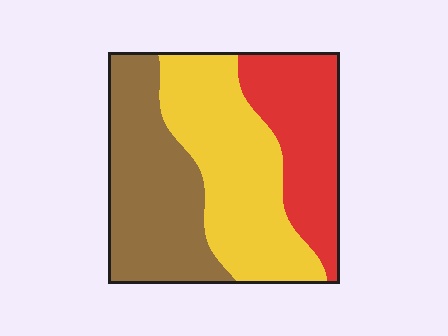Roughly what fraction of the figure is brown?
Brown takes up between a quarter and a half of the figure.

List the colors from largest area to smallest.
From largest to smallest: yellow, brown, red.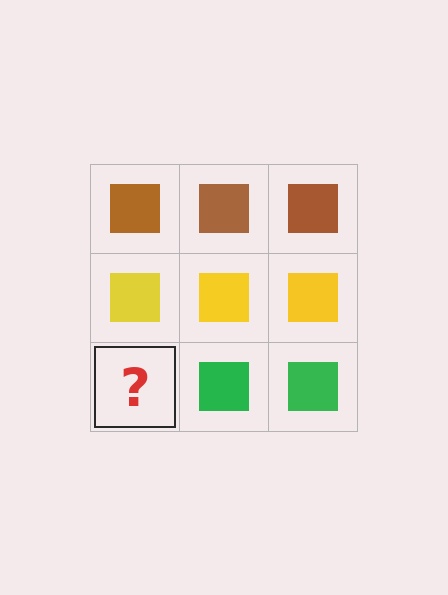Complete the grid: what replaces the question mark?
The question mark should be replaced with a green square.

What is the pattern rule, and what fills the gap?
The rule is that each row has a consistent color. The gap should be filled with a green square.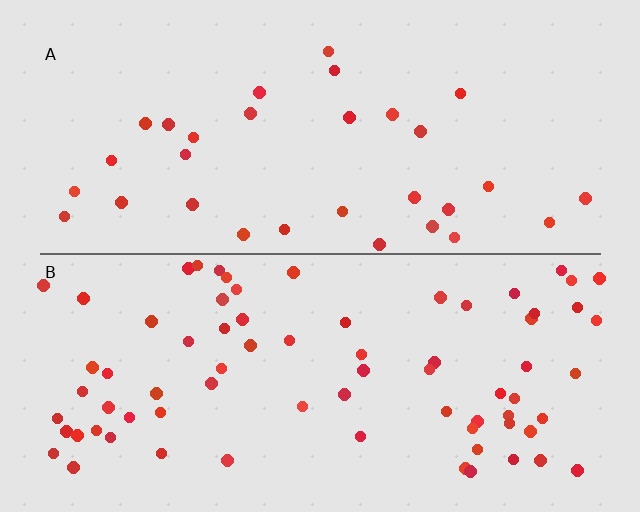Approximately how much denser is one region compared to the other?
Approximately 2.4× — region B over region A.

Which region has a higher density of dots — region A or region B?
B (the bottom).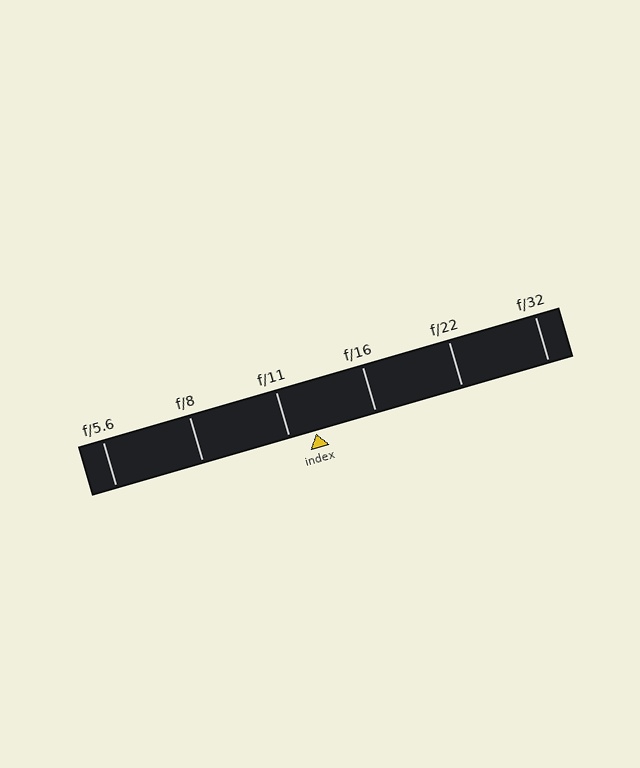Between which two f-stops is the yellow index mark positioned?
The index mark is between f/11 and f/16.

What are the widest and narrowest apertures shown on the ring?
The widest aperture shown is f/5.6 and the narrowest is f/32.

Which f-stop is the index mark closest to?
The index mark is closest to f/11.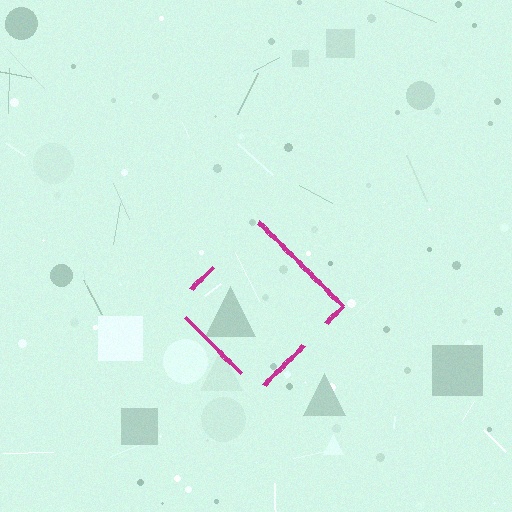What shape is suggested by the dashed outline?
The dashed outline suggests a diamond.